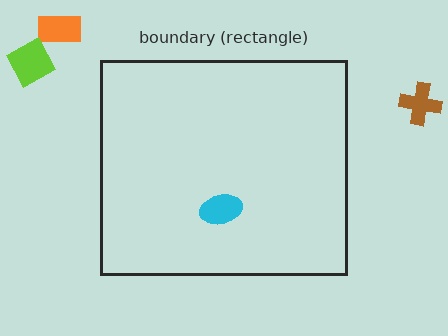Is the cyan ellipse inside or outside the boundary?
Inside.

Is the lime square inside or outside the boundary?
Outside.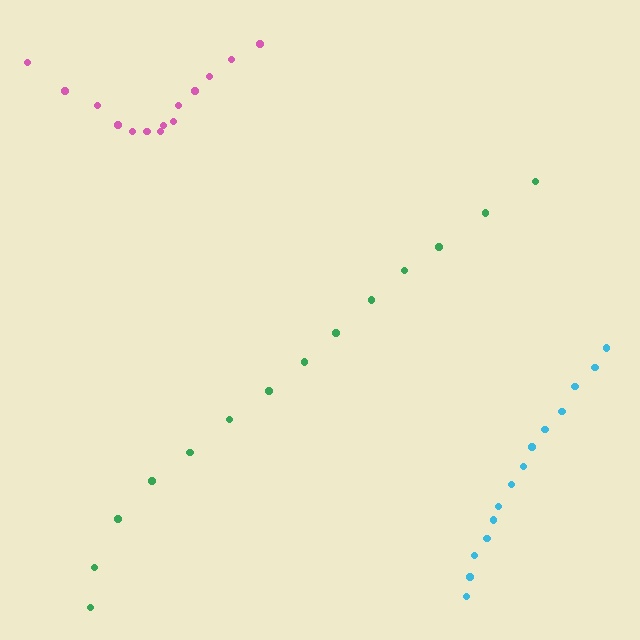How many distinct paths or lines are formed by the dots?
There are 3 distinct paths.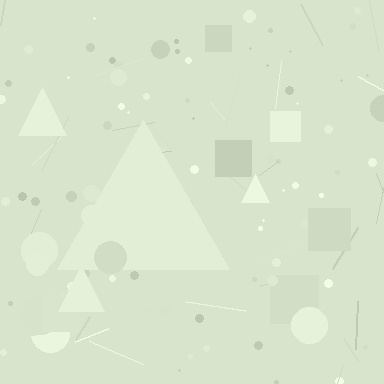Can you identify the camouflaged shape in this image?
The camouflaged shape is a triangle.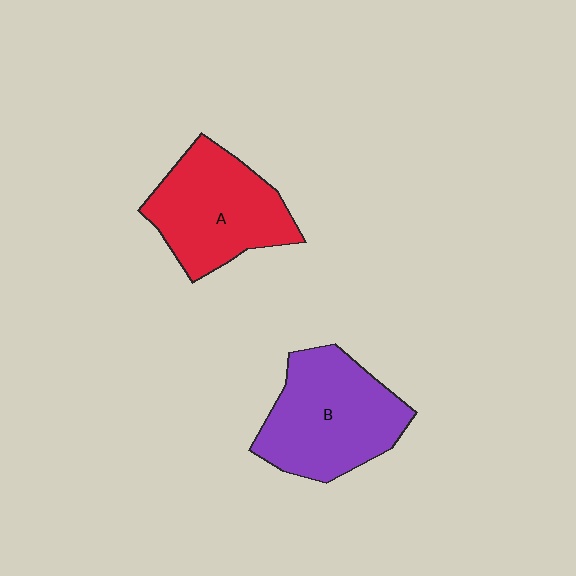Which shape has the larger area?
Shape B (purple).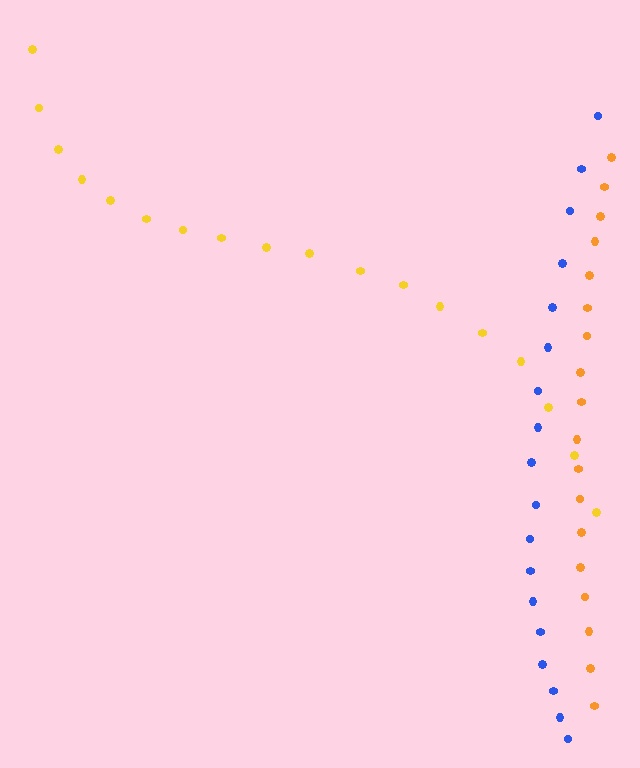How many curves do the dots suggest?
There are 3 distinct paths.